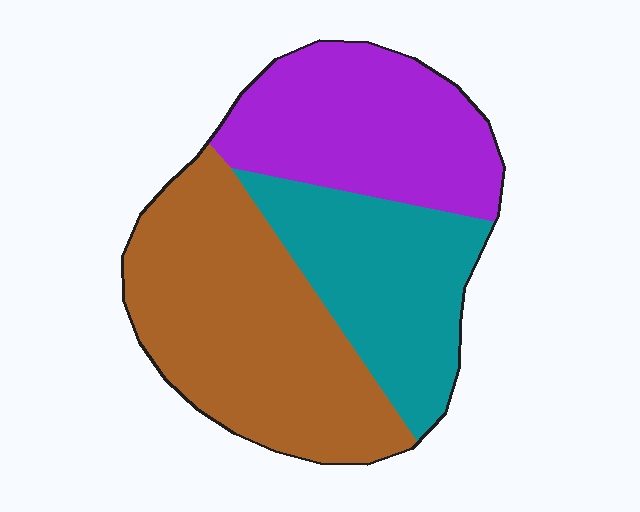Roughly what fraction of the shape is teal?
Teal covers around 30% of the shape.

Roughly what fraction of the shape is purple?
Purple covers around 30% of the shape.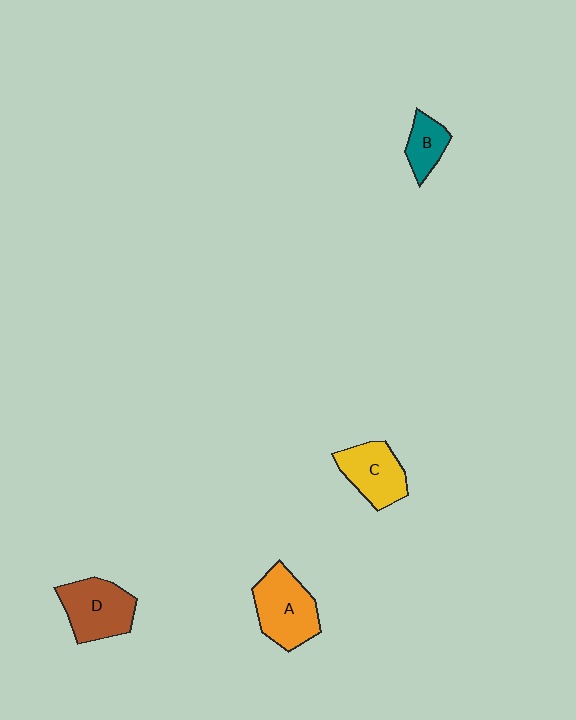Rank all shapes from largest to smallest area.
From largest to smallest: A (orange), D (brown), C (yellow), B (teal).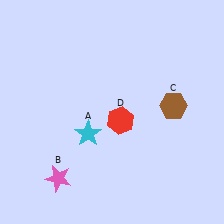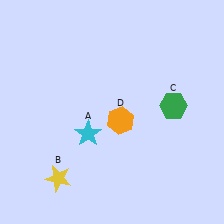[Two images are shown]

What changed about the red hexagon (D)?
In Image 1, D is red. In Image 2, it changed to orange.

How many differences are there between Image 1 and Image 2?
There are 3 differences between the two images.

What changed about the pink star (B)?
In Image 1, B is pink. In Image 2, it changed to yellow.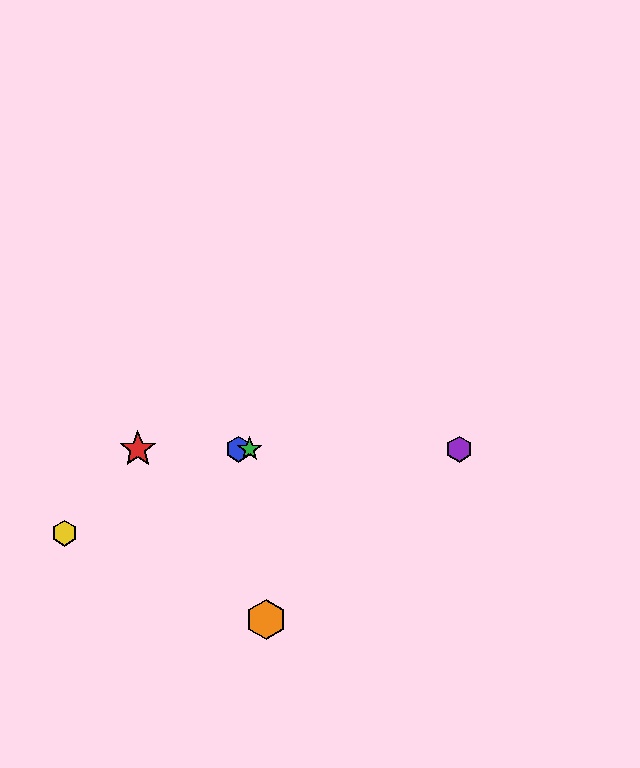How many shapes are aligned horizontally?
4 shapes (the red star, the blue hexagon, the green star, the purple hexagon) are aligned horizontally.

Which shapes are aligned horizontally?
The red star, the blue hexagon, the green star, the purple hexagon are aligned horizontally.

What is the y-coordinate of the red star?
The red star is at y≈449.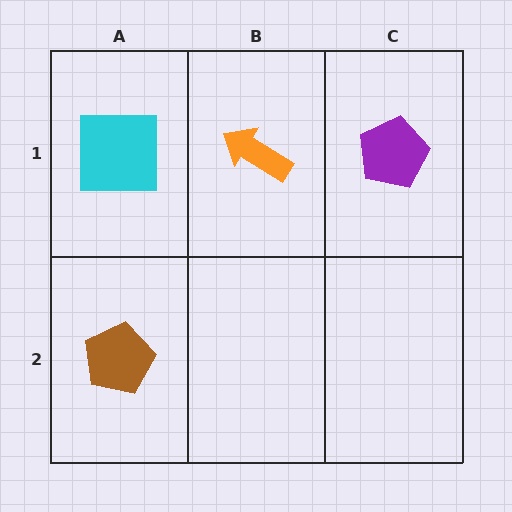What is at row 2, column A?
A brown pentagon.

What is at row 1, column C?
A purple pentagon.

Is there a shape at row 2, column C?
No, that cell is empty.